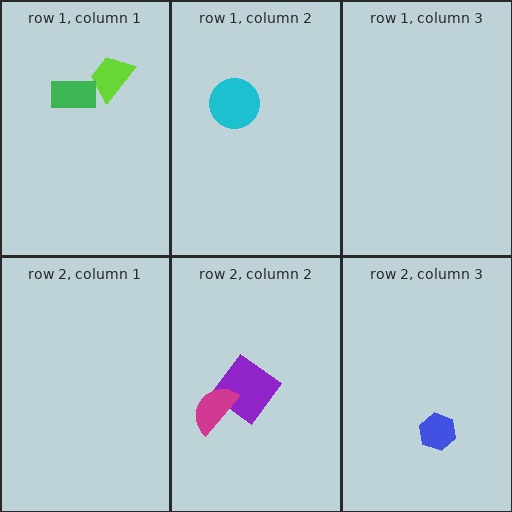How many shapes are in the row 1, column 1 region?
2.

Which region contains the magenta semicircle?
The row 2, column 2 region.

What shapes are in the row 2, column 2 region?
The purple diamond, the magenta semicircle.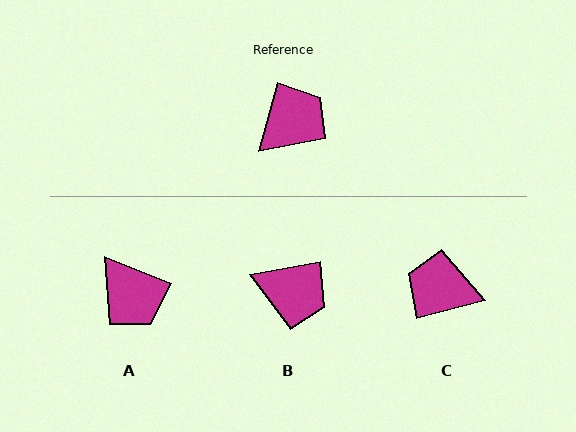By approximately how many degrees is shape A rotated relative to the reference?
Approximately 97 degrees clockwise.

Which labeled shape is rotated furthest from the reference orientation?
C, about 120 degrees away.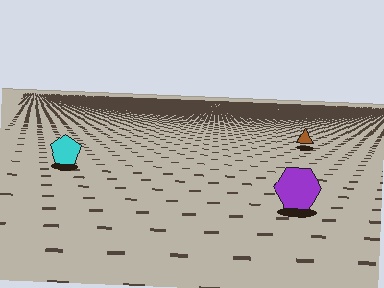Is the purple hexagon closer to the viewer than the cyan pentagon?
Yes. The purple hexagon is closer — you can tell from the texture gradient: the ground texture is coarser near it.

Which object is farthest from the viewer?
The brown triangle is farthest from the viewer. It appears smaller and the ground texture around it is denser.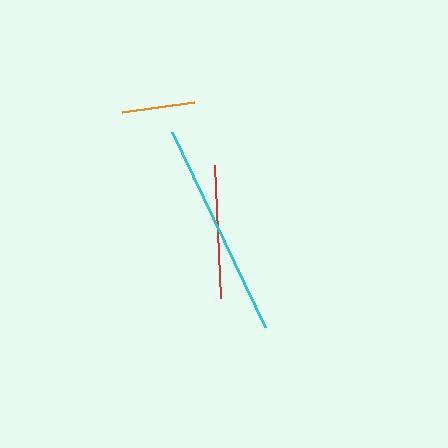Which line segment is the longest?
The cyan line is the longest at approximately 216 pixels.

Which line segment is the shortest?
The orange line is the shortest at approximately 73 pixels.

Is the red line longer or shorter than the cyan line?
The cyan line is longer than the red line.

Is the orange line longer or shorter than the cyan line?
The cyan line is longer than the orange line.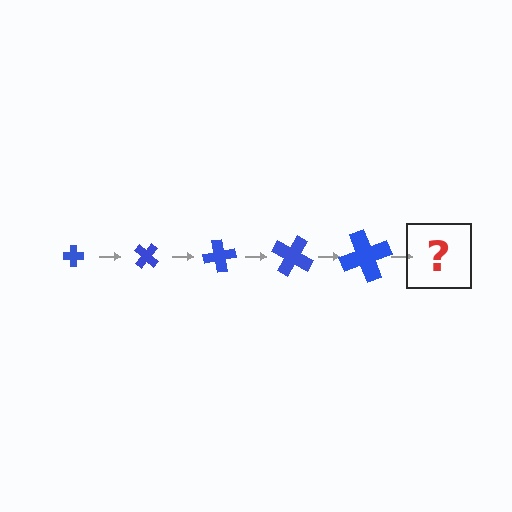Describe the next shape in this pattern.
It should be a cross, larger than the previous one and rotated 200 degrees from the start.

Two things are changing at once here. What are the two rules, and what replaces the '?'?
The two rules are that the cross grows larger each step and it rotates 40 degrees each step. The '?' should be a cross, larger than the previous one and rotated 200 degrees from the start.